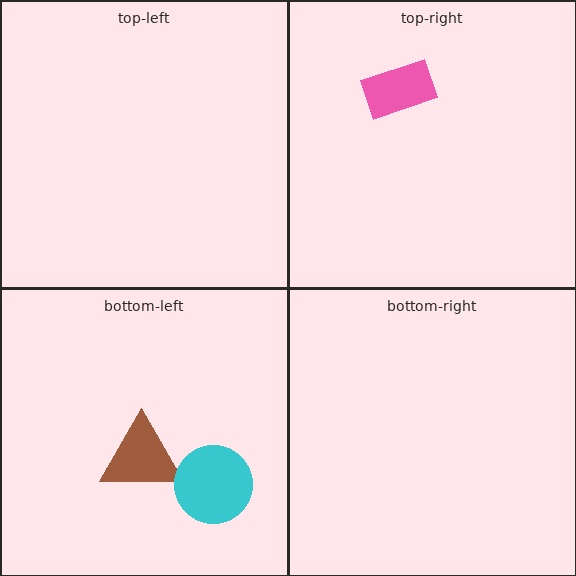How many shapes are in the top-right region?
1.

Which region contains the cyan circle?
The bottom-left region.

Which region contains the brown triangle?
The bottom-left region.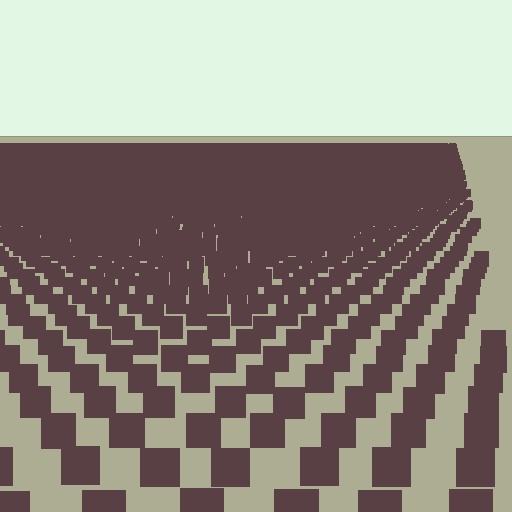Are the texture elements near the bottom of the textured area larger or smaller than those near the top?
Larger. Near the bottom, elements are closer to the viewer and appear at a bigger on-screen size.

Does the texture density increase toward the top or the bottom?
Density increases toward the top.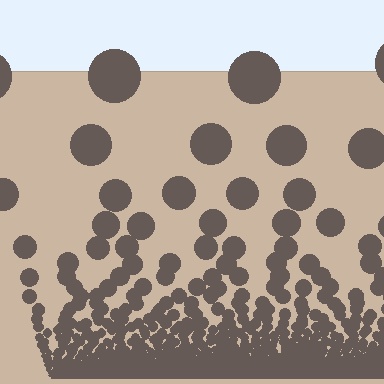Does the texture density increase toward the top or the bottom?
Density increases toward the bottom.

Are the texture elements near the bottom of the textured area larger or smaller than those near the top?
Smaller. The gradient is inverted — elements near the bottom are smaller and denser.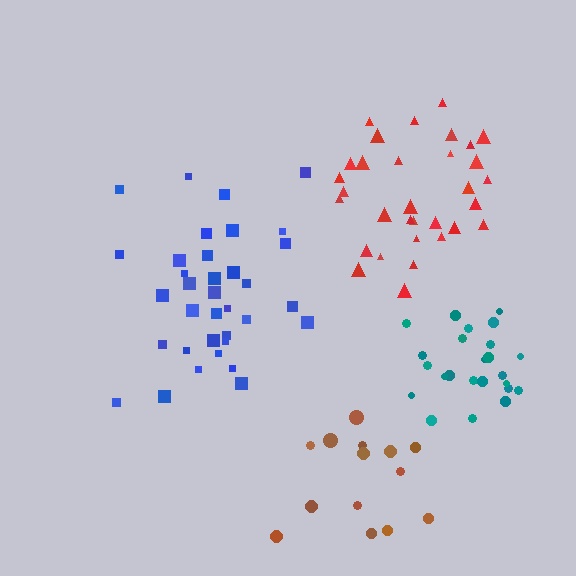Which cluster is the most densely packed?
Teal.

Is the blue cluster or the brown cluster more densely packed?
Blue.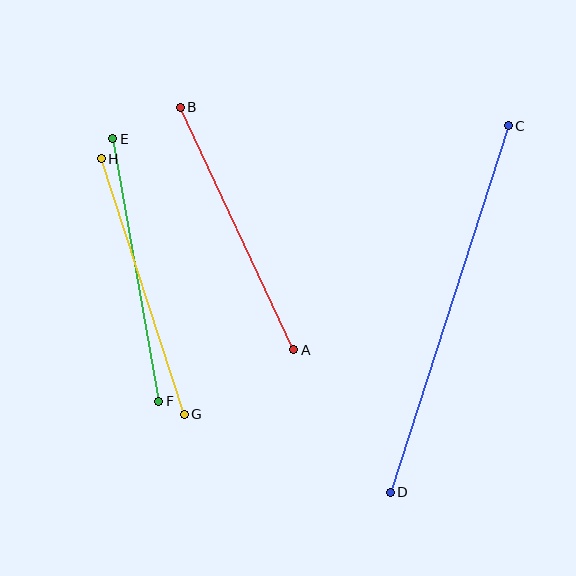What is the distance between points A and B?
The distance is approximately 268 pixels.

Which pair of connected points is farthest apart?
Points C and D are farthest apart.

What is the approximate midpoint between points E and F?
The midpoint is at approximately (136, 270) pixels.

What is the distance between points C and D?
The distance is approximately 385 pixels.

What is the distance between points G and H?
The distance is approximately 269 pixels.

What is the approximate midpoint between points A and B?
The midpoint is at approximately (237, 229) pixels.